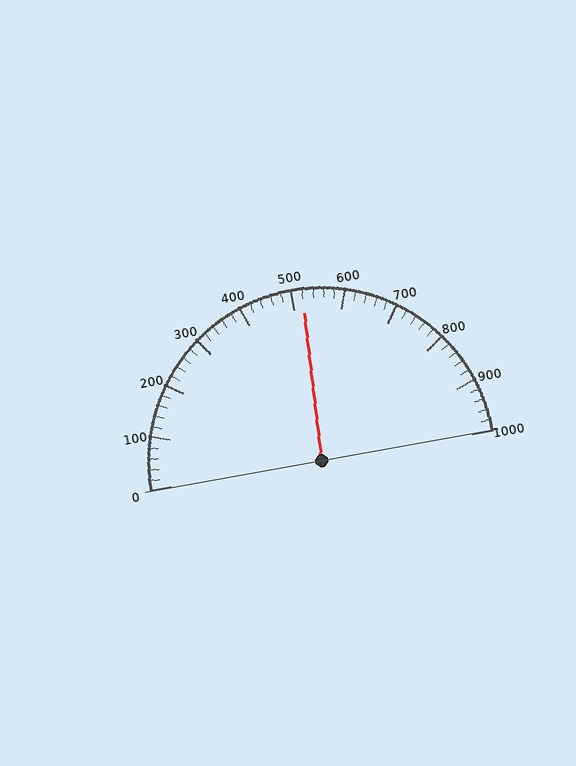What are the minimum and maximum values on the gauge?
The gauge ranges from 0 to 1000.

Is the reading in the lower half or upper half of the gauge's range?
The reading is in the upper half of the range (0 to 1000).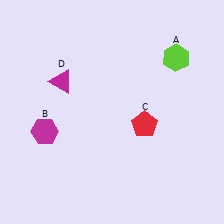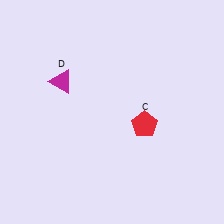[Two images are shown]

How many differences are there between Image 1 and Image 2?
There are 2 differences between the two images.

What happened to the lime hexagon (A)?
The lime hexagon (A) was removed in Image 2. It was in the top-right area of Image 1.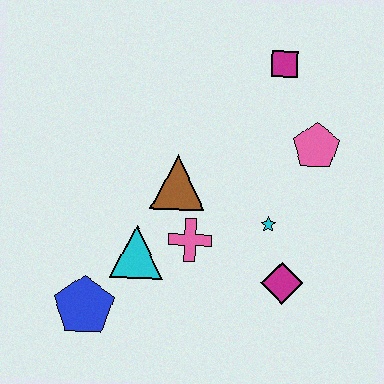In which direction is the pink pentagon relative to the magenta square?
The pink pentagon is below the magenta square.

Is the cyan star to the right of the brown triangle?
Yes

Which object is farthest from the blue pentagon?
The magenta square is farthest from the blue pentagon.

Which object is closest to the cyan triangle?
The pink cross is closest to the cyan triangle.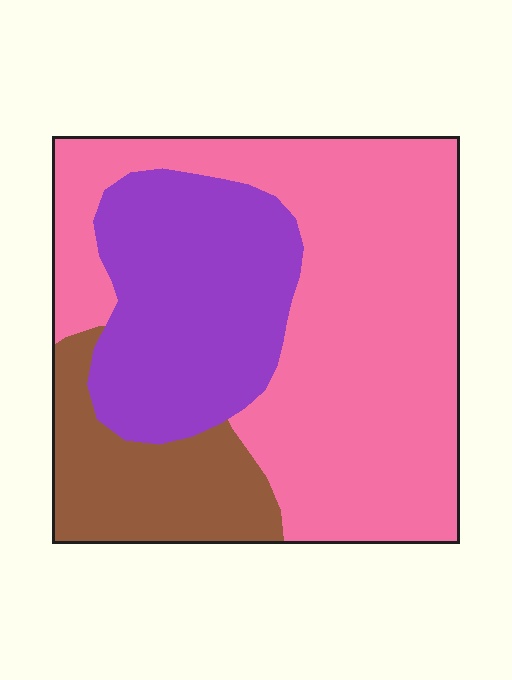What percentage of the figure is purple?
Purple takes up about one quarter (1/4) of the figure.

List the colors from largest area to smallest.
From largest to smallest: pink, purple, brown.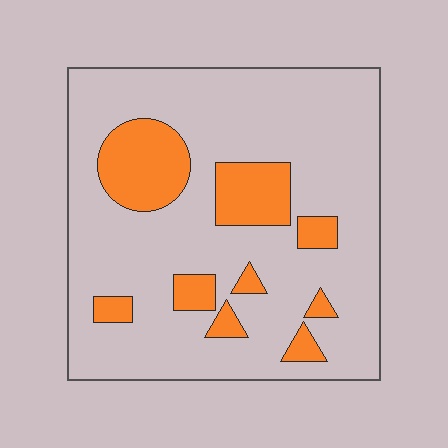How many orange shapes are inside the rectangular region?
9.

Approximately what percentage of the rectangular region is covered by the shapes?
Approximately 20%.